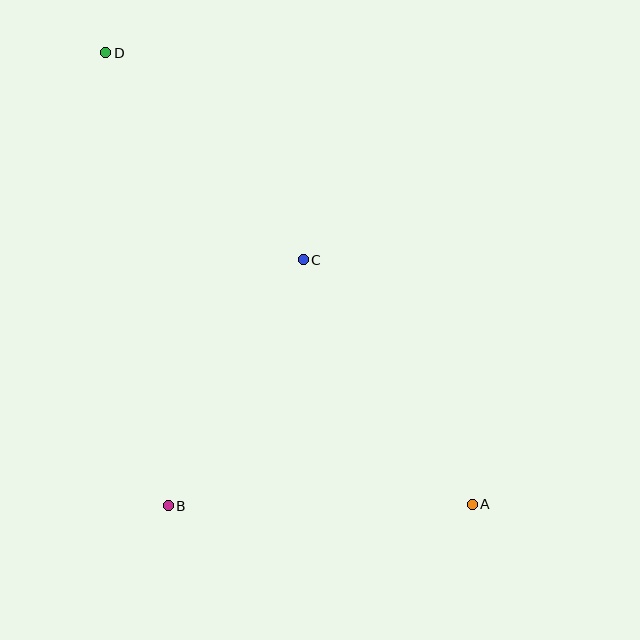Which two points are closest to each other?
Points B and C are closest to each other.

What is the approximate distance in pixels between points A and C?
The distance between A and C is approximately 297 pixels.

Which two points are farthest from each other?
Points A and D are farthest from each other.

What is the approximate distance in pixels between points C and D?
The distance between C and D is approximately 286 pixels.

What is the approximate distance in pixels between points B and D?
The distance between B and D is approximately 458 pixels.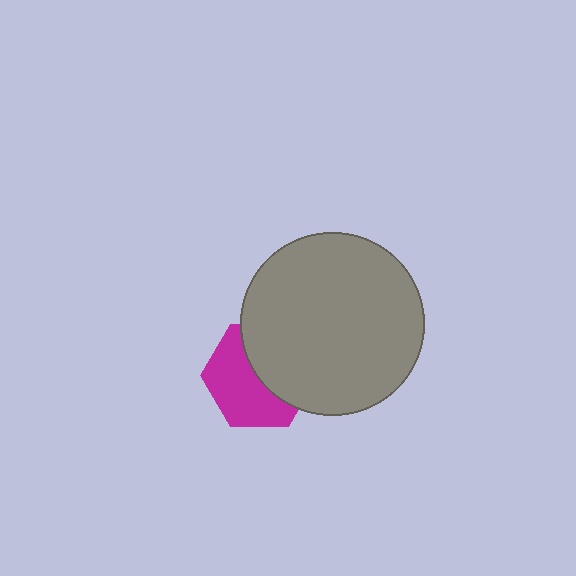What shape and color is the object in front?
The object in front is a gray circle.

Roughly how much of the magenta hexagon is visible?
About half of it is visible (roughly 54%).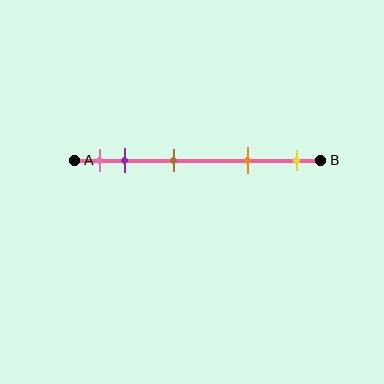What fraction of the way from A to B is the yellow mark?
The yellow mark is approximately 90% (0.9) of the way from A to B.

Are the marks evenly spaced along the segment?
No, the marks are not evenly spaced.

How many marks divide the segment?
There are 5 marks dividing the segment.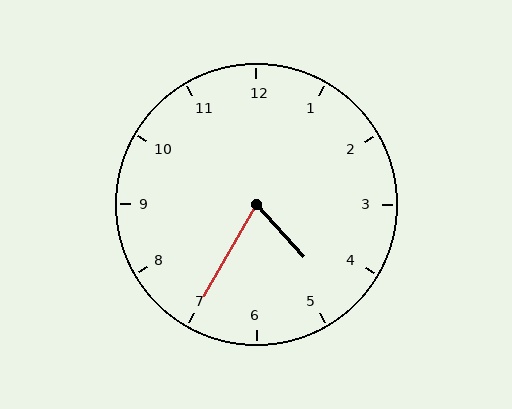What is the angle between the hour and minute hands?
Approximately 72 degrees.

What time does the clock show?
4:35.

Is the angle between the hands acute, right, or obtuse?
It is acute.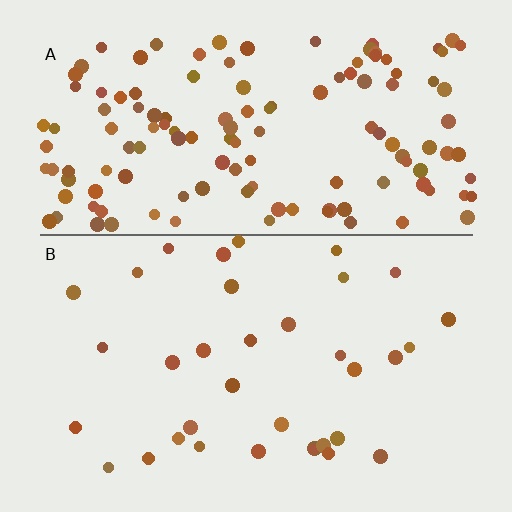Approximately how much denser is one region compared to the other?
Approximately 3.8× — region A over region B.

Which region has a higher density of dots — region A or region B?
A (the top).